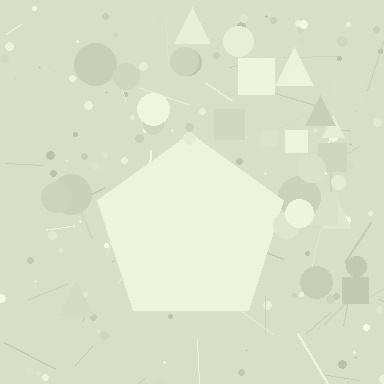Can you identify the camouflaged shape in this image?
The camouflaged shape is a pentagon.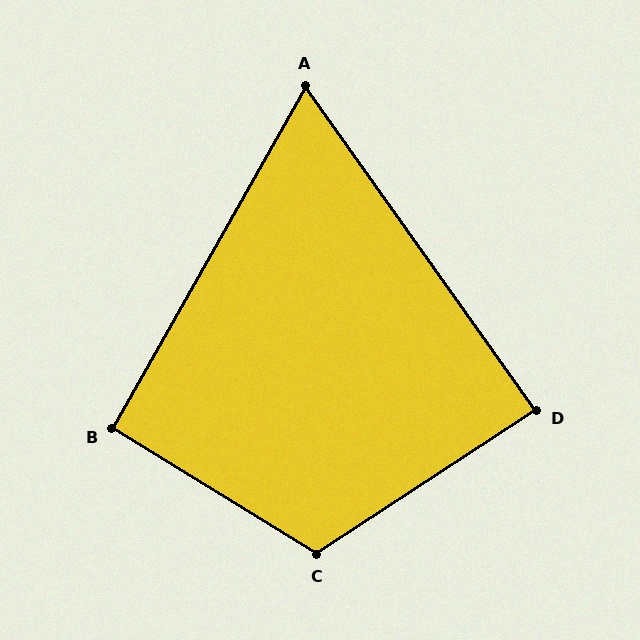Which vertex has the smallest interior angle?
A, at approximately 65 degrees.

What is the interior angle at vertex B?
Approximately 92 degrees (approximately right).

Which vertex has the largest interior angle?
C, at approximately 115 degrees.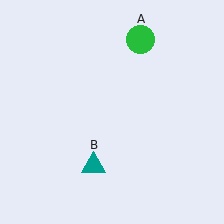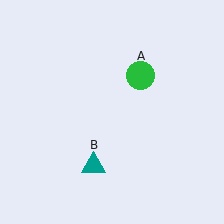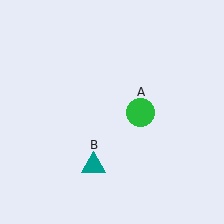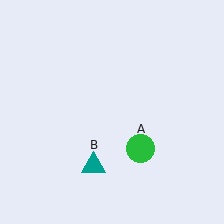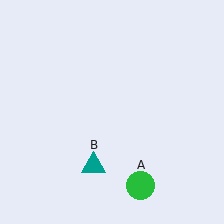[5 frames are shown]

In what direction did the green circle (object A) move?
The green circle (object A) moved down.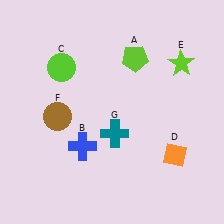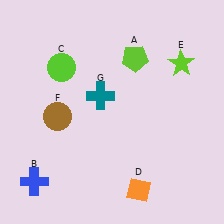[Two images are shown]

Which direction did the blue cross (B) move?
The blue cross (B) moved left.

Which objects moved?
The objects that moved are: the blue cross (B), the orange diamond (D), the teal cross (G).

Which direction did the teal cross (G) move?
The teal cross (G) moved up.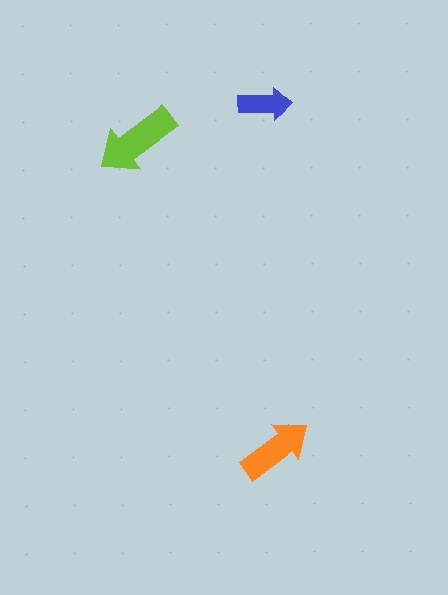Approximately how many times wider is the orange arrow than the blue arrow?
About 1.5 times wider.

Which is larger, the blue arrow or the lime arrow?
The lime one.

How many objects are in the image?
There are 3 objects in the image.